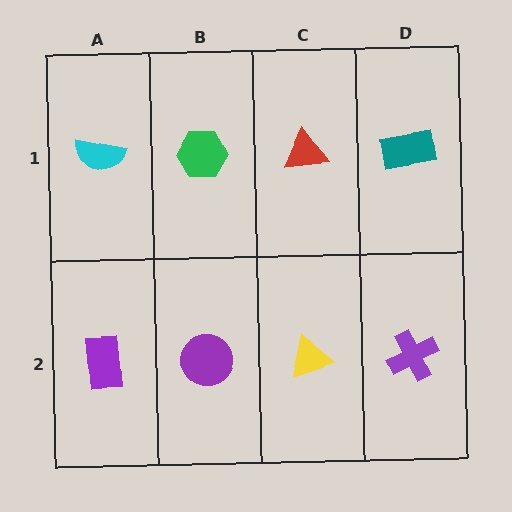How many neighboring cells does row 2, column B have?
3.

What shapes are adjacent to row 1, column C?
A yellow triangle (row 2, column C), a green hexagon (row 1, column B), a teal rectangle (row 1, column D).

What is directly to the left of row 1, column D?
A red triangle.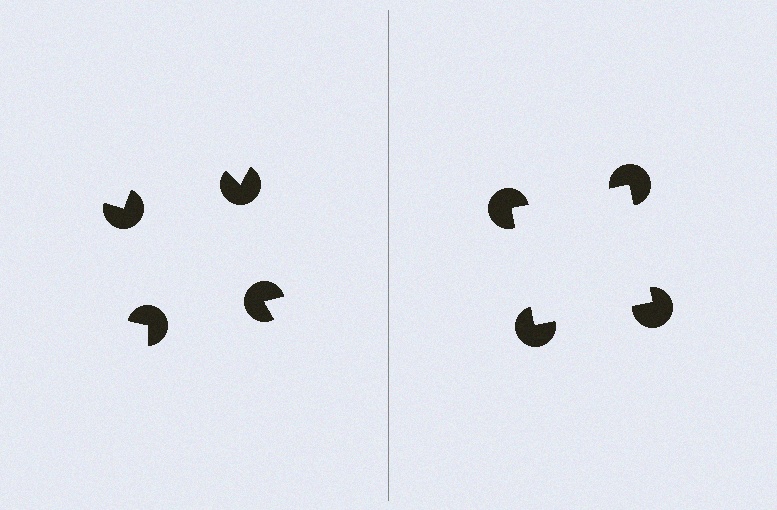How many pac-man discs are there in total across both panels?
8 — 4 on each side.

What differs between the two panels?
The pac-man discs are positioned identically on both sides; only the wedge orientations differ. On the right they align to a square; on the left they are misaligned.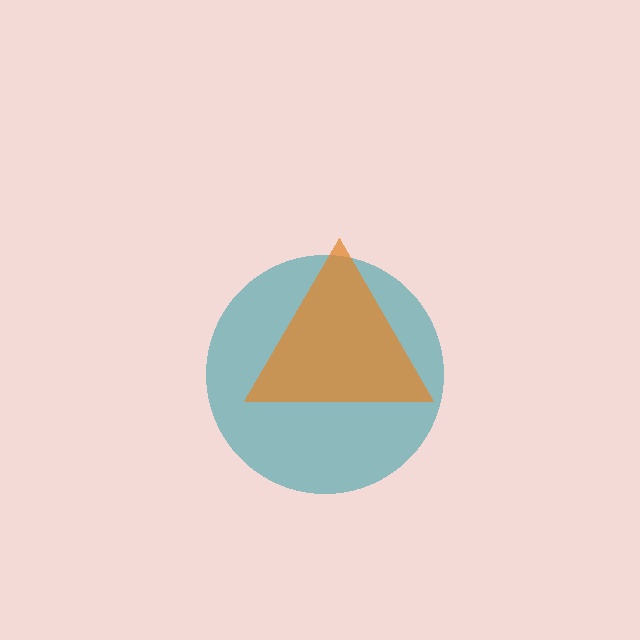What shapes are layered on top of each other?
The layered shapes are: a teal circle, an orange triangle.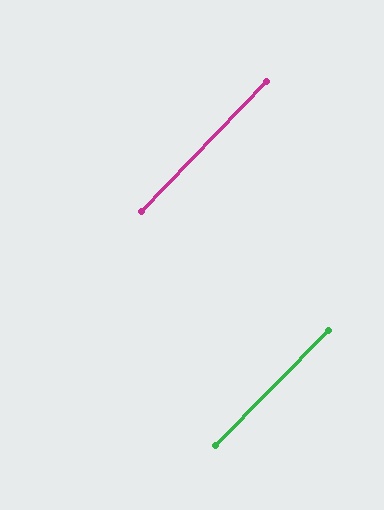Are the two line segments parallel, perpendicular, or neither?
Parallel — their directions differ by only 1.0°.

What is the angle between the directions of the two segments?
Approximately 1 degree.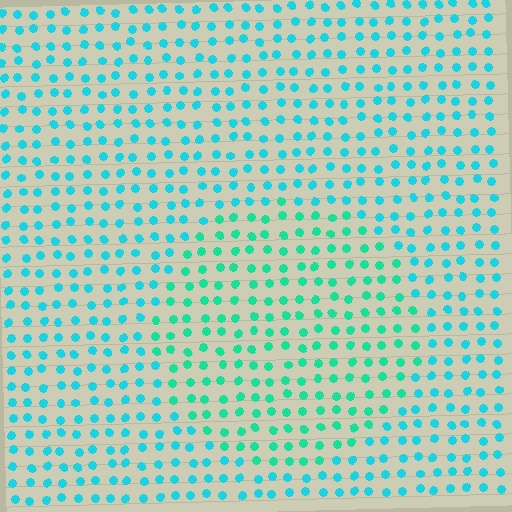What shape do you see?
I see a circle.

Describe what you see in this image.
The image is filled with small cyan elements in a uniform arrangement. A circle-shaped region is visible where the elements are tinted to a slightly different hue, forming a subtle color boundary.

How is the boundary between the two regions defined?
The boundary is defined purely by a slight shift in hue (about 26 degrees). Spacing, size, and orientation are identical on both sides.